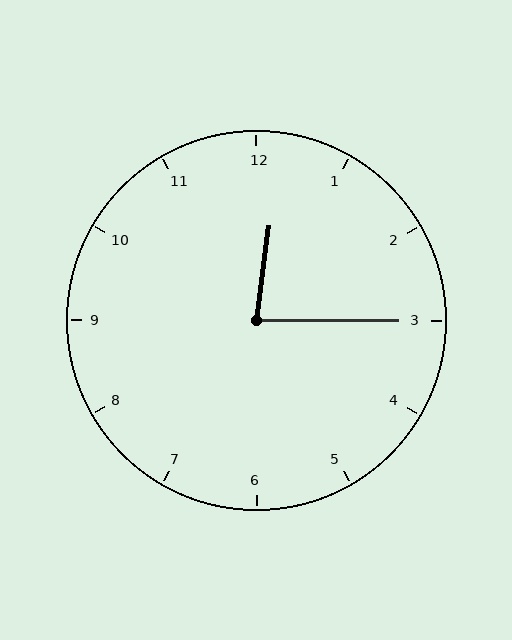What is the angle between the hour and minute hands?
Approximately 82 degrees.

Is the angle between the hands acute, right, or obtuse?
It is acute.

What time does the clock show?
12:15.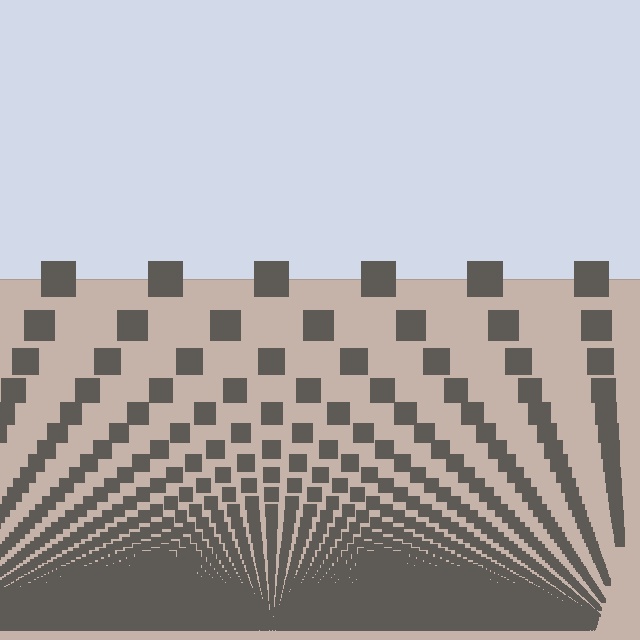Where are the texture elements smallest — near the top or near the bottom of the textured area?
Near the bottom.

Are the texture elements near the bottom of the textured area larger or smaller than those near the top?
Smaller. The gradient is inverted — elements near the bottom are smaller and denser.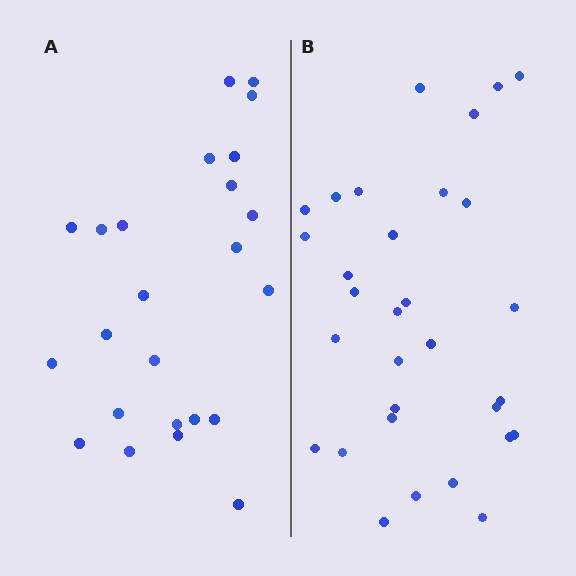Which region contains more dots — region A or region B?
Region B (the right region) has more dots.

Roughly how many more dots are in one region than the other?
Region B has roughly 8 or so more dots than region A.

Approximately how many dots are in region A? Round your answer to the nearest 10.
About 20 dots. (The exact count is 24, which rounds to 20.)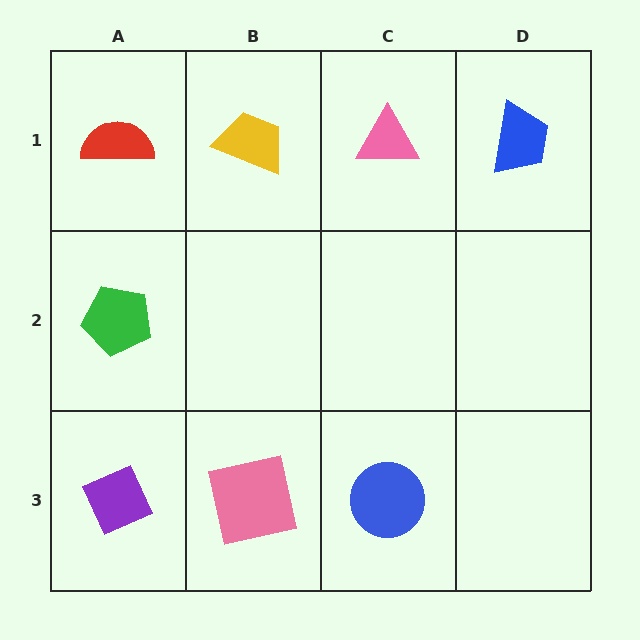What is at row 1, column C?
A pink triangle.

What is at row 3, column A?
A purple diamond.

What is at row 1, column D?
A blue trapezoid.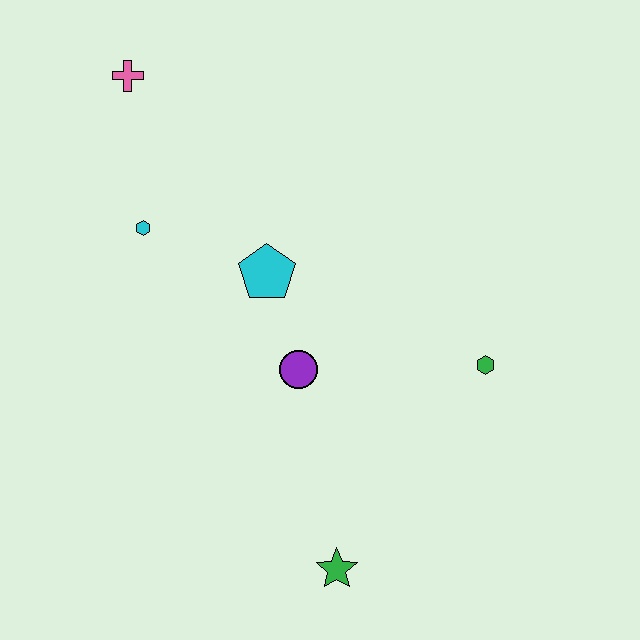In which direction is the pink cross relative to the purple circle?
The pink cross is above the purple circle.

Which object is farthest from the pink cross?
The green star is farthest from the pink cross.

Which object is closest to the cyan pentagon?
The purple circle is closest to the cyan pentagon.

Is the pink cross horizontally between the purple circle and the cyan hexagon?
No